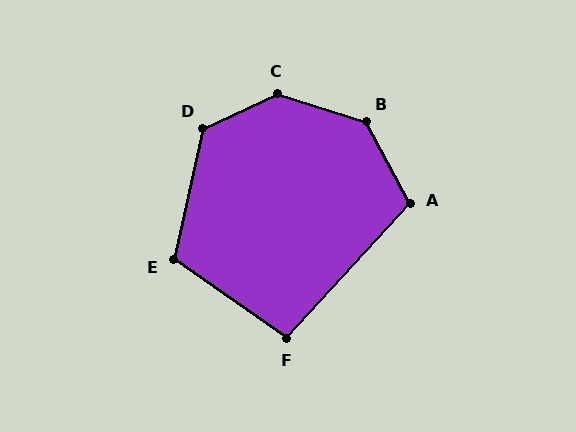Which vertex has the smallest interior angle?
F, at approximately 98 degrees.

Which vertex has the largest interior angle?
C, at approximately 138 degrees.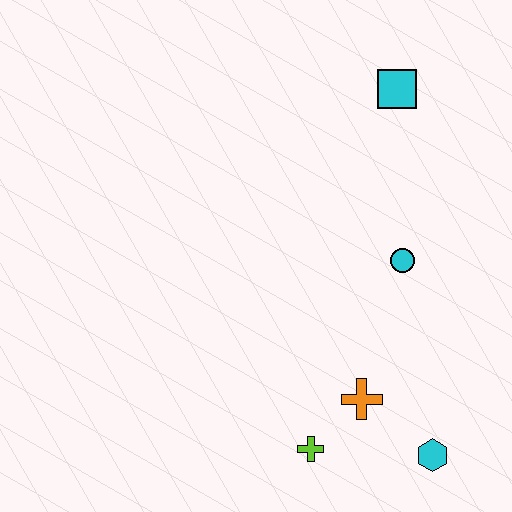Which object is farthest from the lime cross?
The cyan square is farthest from the lime cross.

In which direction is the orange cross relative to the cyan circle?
The orange cross is below the cyan circle.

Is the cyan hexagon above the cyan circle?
No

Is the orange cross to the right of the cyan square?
No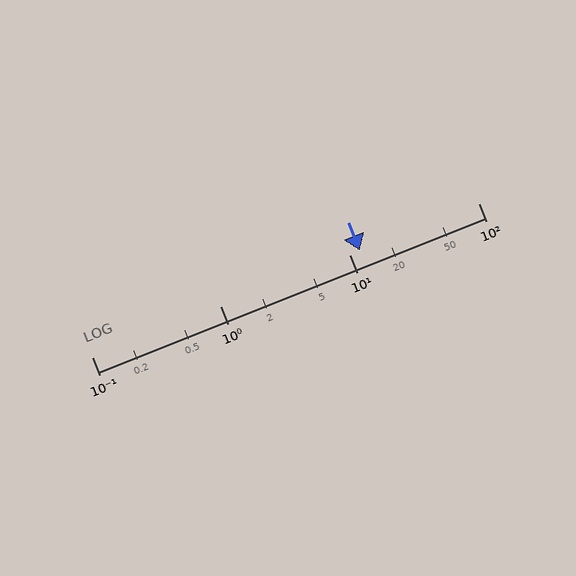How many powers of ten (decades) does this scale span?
The scale spans 3 decades, from 0.1 to 100.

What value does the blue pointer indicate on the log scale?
The pointer indicates approximately 12.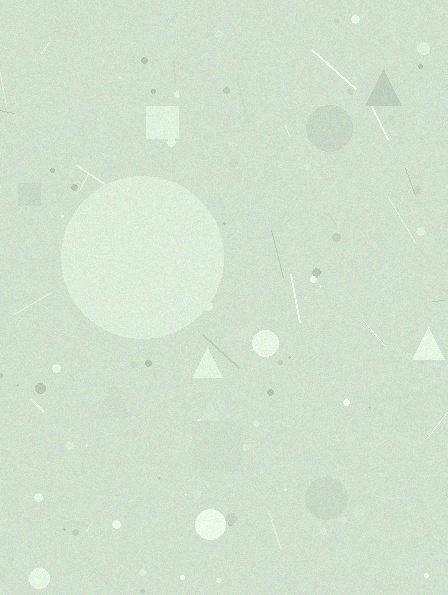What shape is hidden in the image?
A circle is hidden in the image.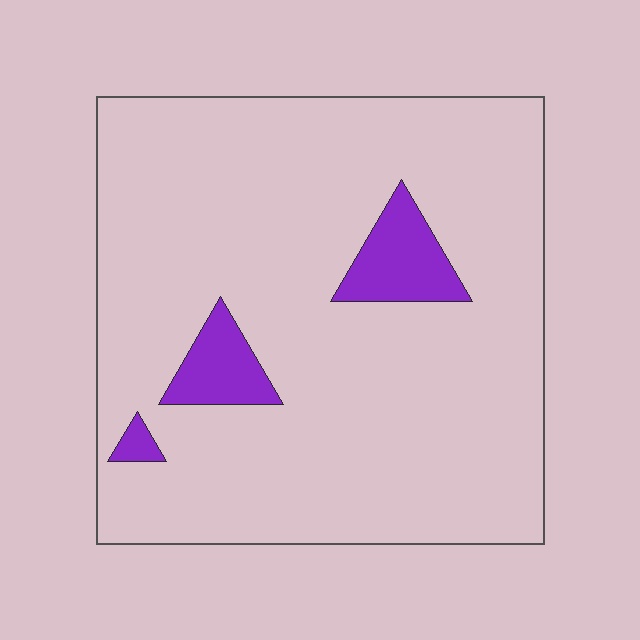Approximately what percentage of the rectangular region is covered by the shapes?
Approximately 10%.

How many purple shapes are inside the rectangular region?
3.